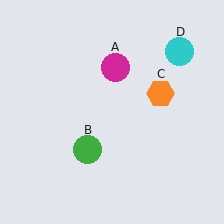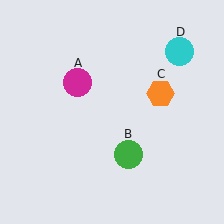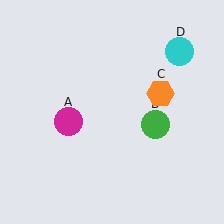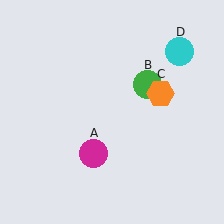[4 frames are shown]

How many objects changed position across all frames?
2 objects changed position: magenta circle (object A), green circle (object B).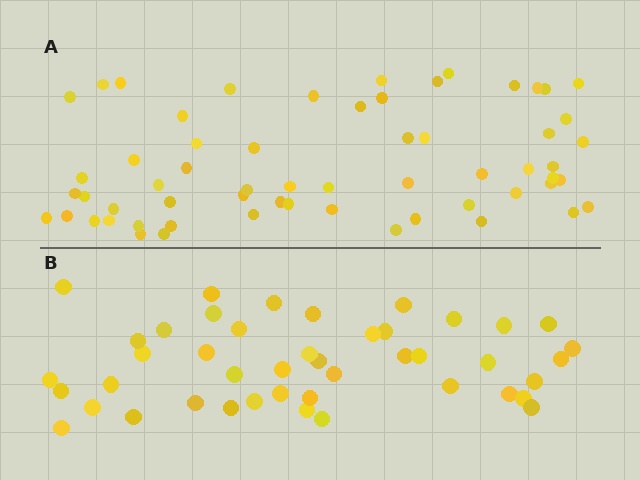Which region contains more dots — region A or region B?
Region A (the top region) has more dots.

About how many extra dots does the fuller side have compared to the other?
Region A has approximately 15 more dots than region B.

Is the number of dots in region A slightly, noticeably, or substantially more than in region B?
Region A has noticeably more, but not dramatically so. The ratio is roughly 1.4 to 1.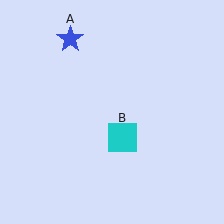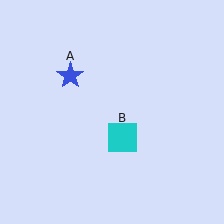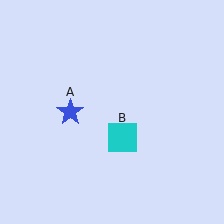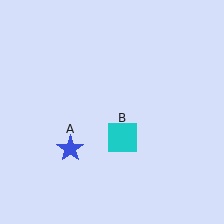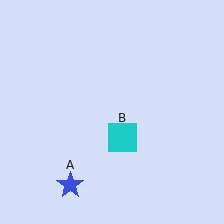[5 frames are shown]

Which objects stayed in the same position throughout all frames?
Cyan square (object B) remained stationary.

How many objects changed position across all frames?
1 object changed position: blue star (object A).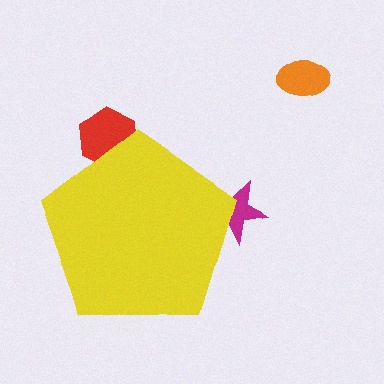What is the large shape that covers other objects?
A yellow pentagon.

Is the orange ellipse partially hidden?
No, the orange ellipse is fully visible.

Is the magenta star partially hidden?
Yes, the magenta star is partially hidden behind the yellow pentagon.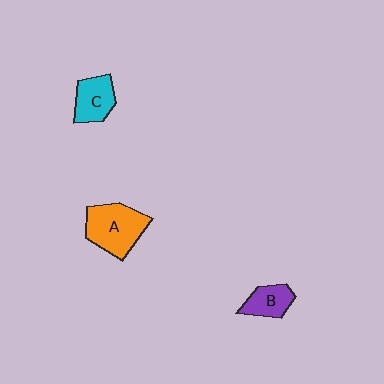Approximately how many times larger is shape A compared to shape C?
Approximately 1.6 times.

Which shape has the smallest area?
Shape B (purple).